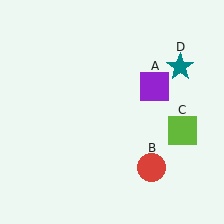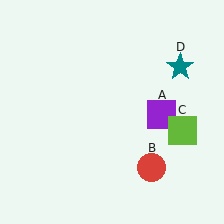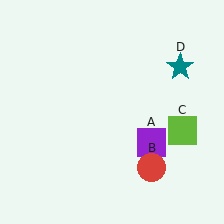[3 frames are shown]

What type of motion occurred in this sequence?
The purple square (object A) rotated clockwise around the center of the scene.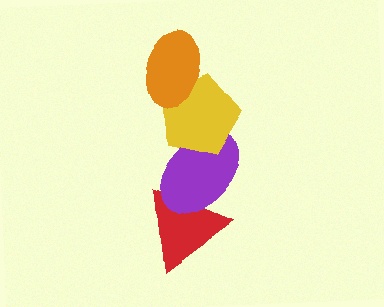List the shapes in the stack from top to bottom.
From top to bottom: the orange ellipse, the yellow pentagon, the purple ellipse, the red triangle.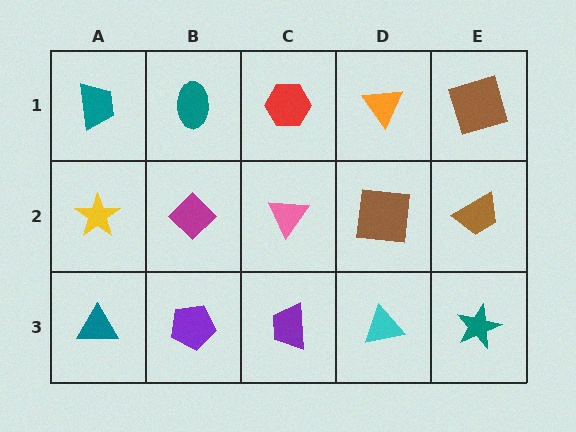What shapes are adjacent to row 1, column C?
A pink triangle (row 2, column C), a teal ellipse (row 1, column B), an orange triangle (row 1, column D).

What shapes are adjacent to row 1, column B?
A magenta diamond (row 2, column B), a teal trapezoid (row 1, column A), a red hexagon (row 1, column C).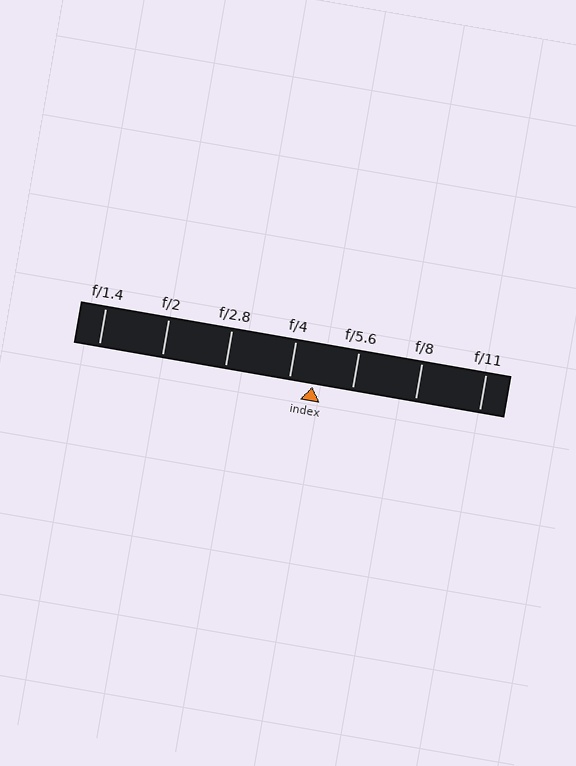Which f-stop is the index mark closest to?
The index mark is closest to f/4.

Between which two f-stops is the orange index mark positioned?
The index mark is between f/4 and f/5.6.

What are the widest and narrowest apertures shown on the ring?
The widest aperture shown is f/1.4 and the narrowest is f/11.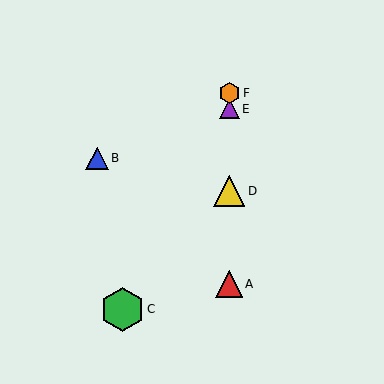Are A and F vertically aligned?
Yes, both are at x≈229.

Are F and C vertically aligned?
No, F is at x≈229 and C is at x≈123.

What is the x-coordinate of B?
Object B is at x≈97.